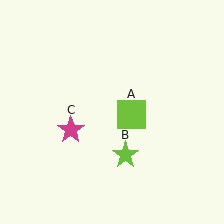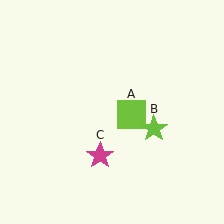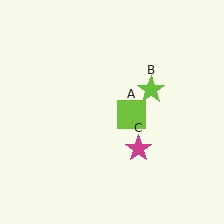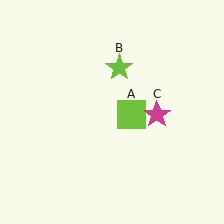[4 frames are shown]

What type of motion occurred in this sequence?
The lime star (object B), magenta star (object C) rotated counterclockwise around the center of the scene.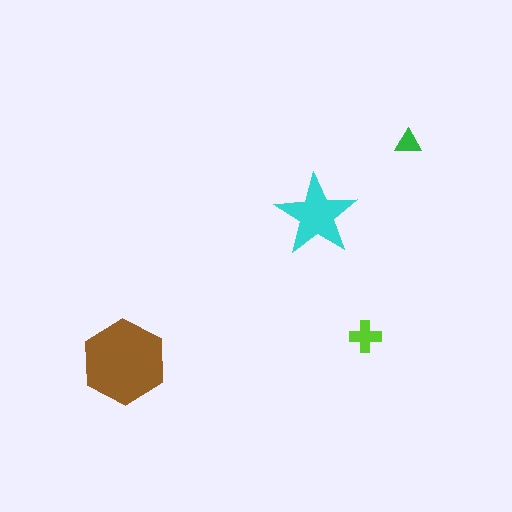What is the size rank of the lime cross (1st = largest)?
3rd.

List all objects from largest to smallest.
The brown hexagon, the cyan star, the lime cross, the green triangle.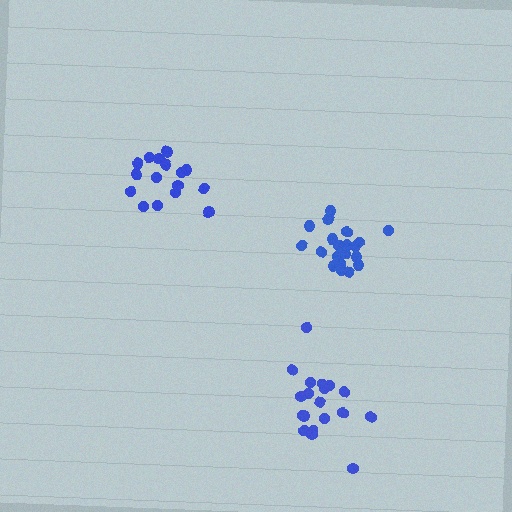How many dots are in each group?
Group 1: 19 dots, Group 2: 20 dots, Group 3: 16 dots (55 total).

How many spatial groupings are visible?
There are 3 spatial groupings.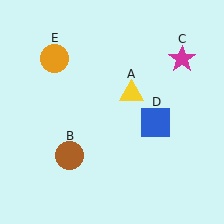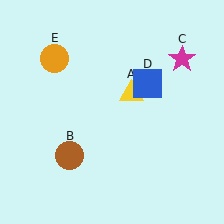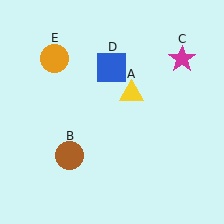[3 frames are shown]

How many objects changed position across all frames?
1 object changed position: blue square (object D).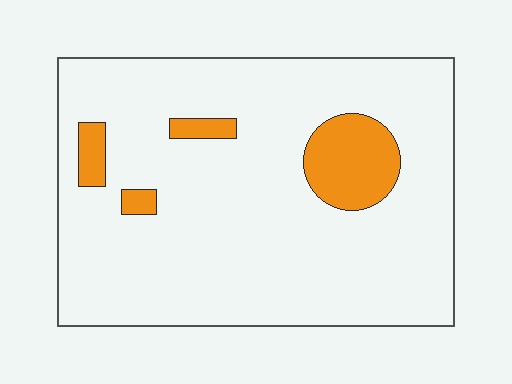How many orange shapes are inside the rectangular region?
4.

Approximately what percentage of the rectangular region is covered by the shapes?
Approximately 10%.